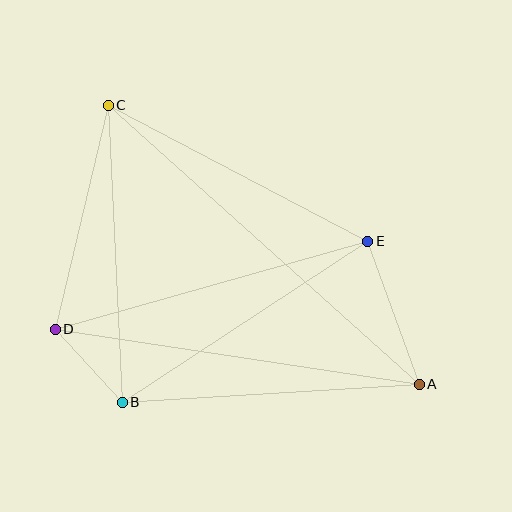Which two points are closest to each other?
Points B and D are closest to each other.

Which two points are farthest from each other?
Points A and C are farthest from each other.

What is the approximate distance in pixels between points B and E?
The distance between B and E is approximately 293 pixels.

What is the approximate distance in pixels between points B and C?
The distance between B and C is approximately 297 pixels.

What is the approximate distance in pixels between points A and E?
The distance between A and E is approximately 152 pixels.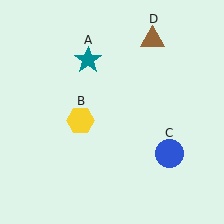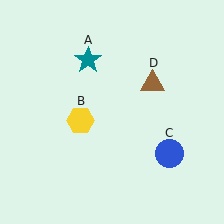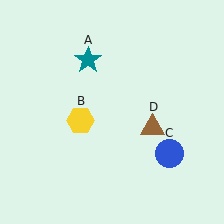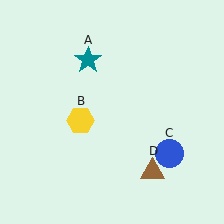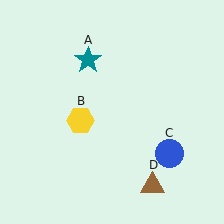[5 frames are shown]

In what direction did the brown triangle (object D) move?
The brown triangle (object D) moved down.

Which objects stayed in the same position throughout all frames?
Teal star (object A) and yellow hexagon (object B) and blue circle (object C) remained stationary.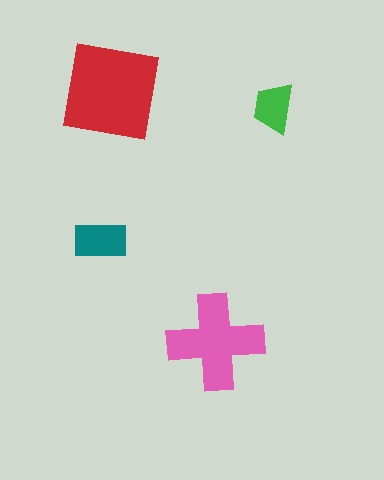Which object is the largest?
The red square.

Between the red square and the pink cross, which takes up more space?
The red square.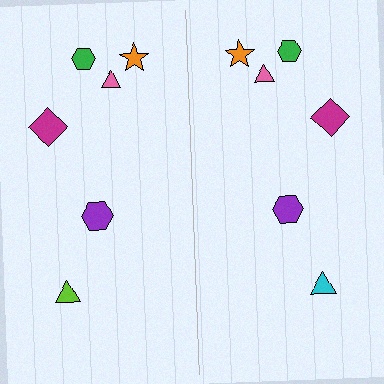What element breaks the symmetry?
The cyan triangle on the right side breaks the symmetry — its mirror counterpart is lime.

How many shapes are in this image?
There are 12 shapes in this image.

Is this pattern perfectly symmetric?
No, the pattern is not perfectly symmetric. The cyan triangle on the right side breaks the symmetry — its mirror counterpart is lime.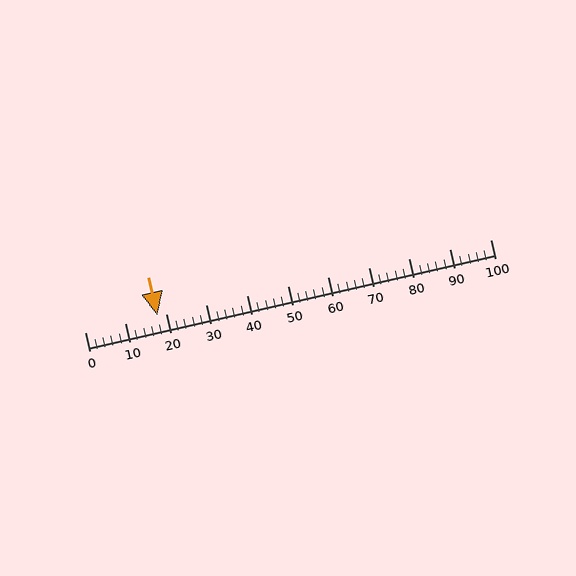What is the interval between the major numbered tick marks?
The major tick marks are spaced 10 units apart.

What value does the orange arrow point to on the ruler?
The orange arrow points to approximately 18.